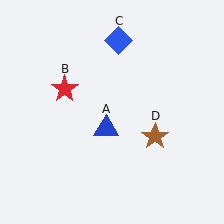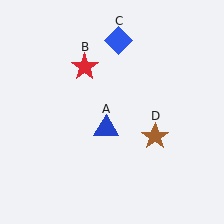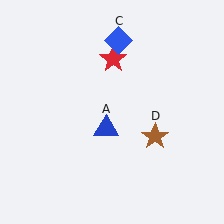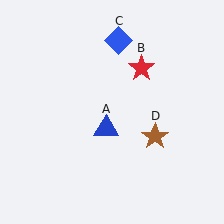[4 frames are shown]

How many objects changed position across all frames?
1 object changed position: red star (object B).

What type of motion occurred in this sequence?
The red star (object B) rotated clockwise around the center of the scene.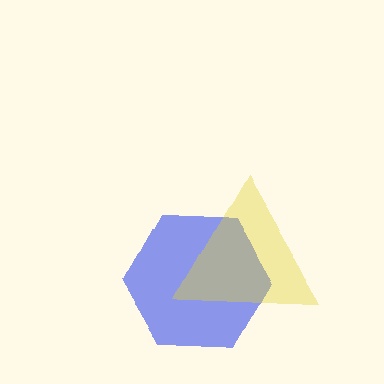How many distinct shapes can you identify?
There are 2 distinct shapes: a blue hexagon, a yellow triangle.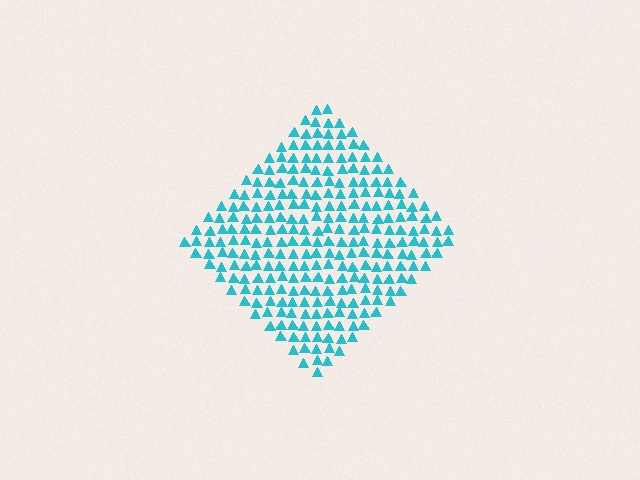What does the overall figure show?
The overall figure shows a diamond.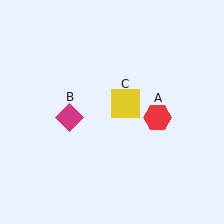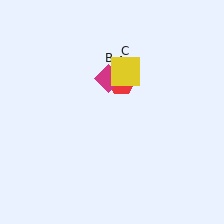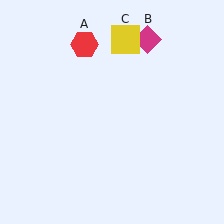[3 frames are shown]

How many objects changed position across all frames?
3 objects changed position: red hexagon (object A), magenta diamond (object B), yellow square (object C).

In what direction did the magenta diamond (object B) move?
The magenta diamond (object B) moved up and to the right.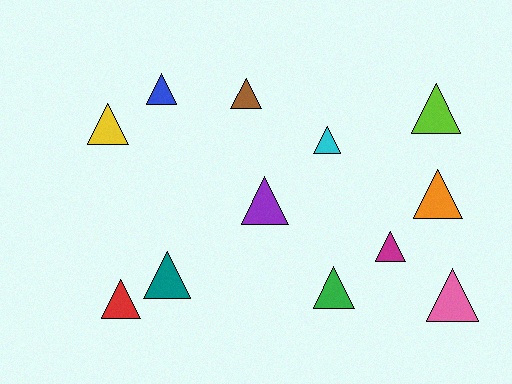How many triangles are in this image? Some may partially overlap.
There are 12 triangles.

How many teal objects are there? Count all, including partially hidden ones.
There is 1 teal object.